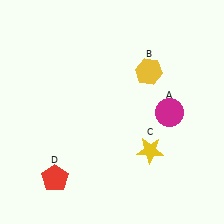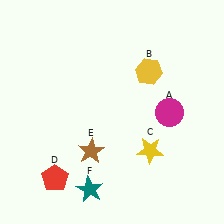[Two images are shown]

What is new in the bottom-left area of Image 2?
A brown star (E) was added in the bottom-left area of Image 2.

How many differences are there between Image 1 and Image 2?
There are 2 differences between the two images.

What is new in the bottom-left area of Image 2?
A teal star (F) was added in the bottom-left area of Image 2.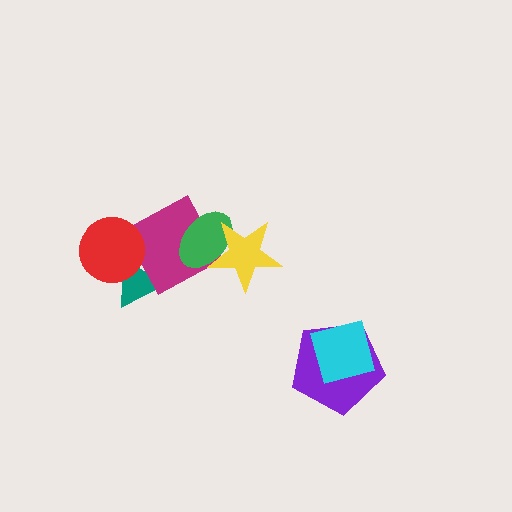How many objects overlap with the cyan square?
1 object overlaps with the cyan square.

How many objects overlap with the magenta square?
3 objects overlap with the magenta square.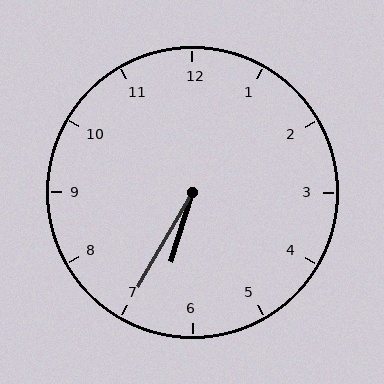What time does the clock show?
6:35.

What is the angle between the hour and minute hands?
Approximately 12 degrees.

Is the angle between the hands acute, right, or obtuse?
It is acute.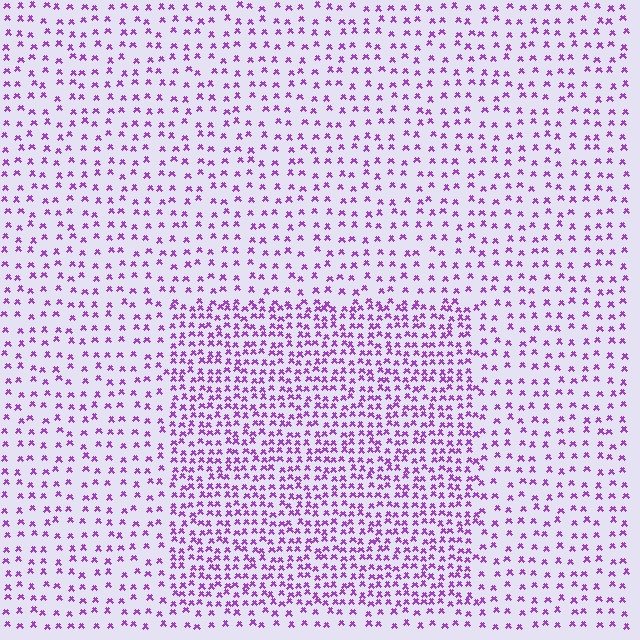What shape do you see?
I see a rectangle.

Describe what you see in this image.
The image contains small purple elements arranged at two different densities. A rectangle-shaped region is visible where the elements are more densely packed than the surrounding area.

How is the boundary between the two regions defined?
The boundary is defined by a change in element density (approximately 2.1x ratio). All elements are the same color, size, and shape.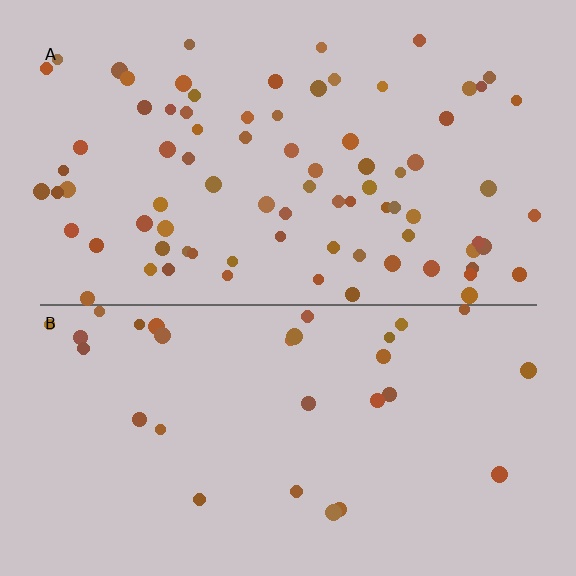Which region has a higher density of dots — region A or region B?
A (the top).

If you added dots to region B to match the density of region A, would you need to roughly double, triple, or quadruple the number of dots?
Approximately triple.